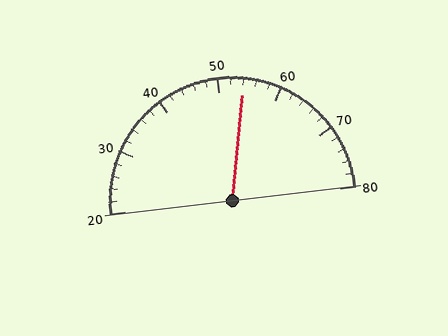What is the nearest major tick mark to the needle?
The nearest major tick mark is 50.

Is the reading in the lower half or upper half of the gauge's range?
The reading is in the upper half of the range (20 to 80).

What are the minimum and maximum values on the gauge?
The gauge ranges from 20 to 80.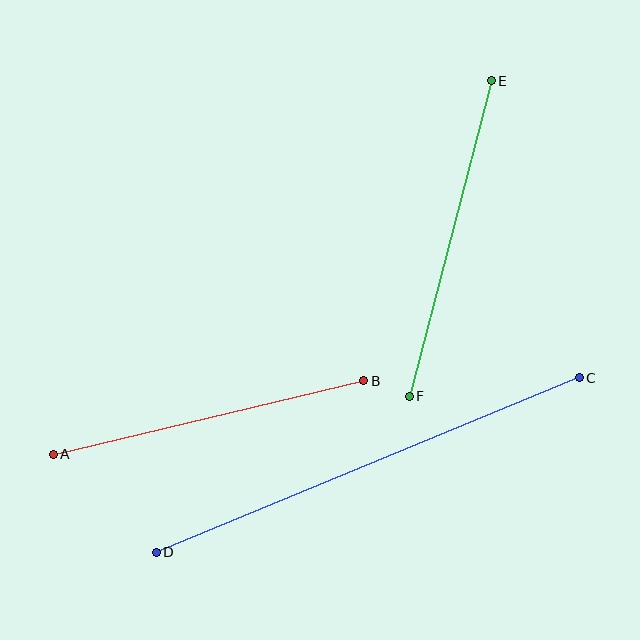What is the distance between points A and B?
The distance is approximately 319 pixels.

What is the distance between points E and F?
The distance is approximately 326 pixels.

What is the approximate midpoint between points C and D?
The midpoint is at approximately (368, 465) pixels.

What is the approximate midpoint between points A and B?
The midpoint is at approximately (209, 418) pixels.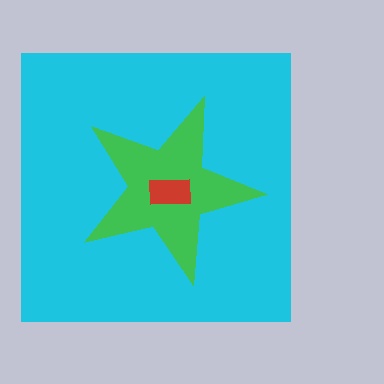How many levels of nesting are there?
3.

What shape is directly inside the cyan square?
The green star.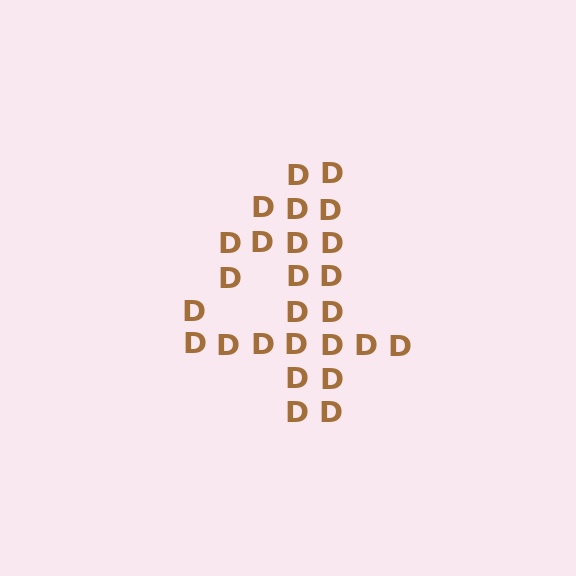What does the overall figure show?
The overall figure shows the digit 4.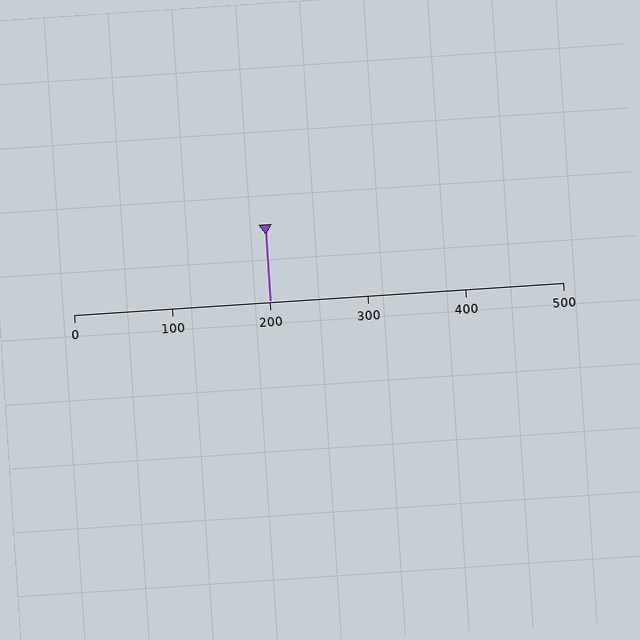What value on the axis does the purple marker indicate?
The marker indicates approximately 200.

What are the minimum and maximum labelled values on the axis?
The axis runs from 0 to 500.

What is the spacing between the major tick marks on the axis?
The major ticks are spaced 100 apart.